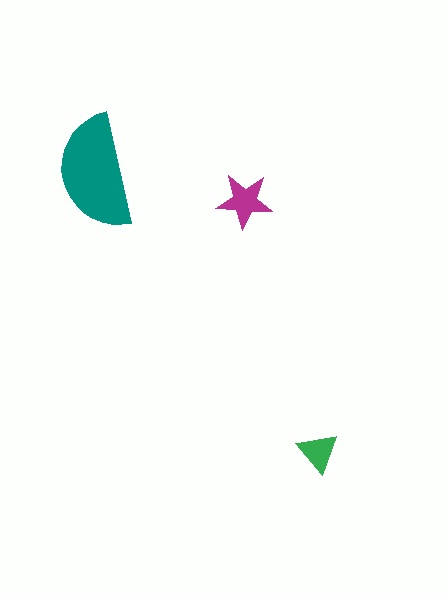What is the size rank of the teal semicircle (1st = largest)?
1st.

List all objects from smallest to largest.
The green triangle, the magenta star, the teal semicircle.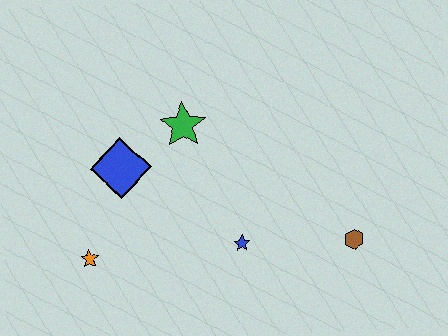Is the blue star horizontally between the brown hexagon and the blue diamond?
Yes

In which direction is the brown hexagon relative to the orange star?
The brown hexagon is to the right of the orange star.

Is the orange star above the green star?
No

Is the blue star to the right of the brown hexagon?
No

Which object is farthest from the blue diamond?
The brown hexagon is farthest from the blue diamond.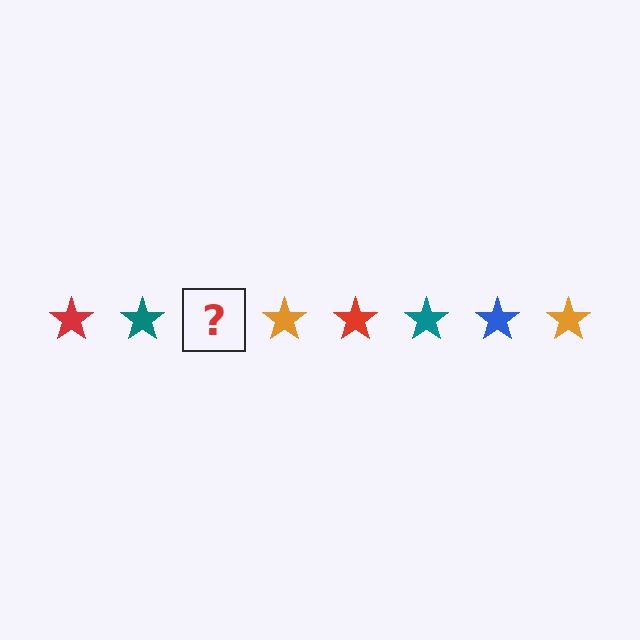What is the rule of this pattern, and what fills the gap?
The rule is that the pattern cycles through red, teal, blue, orange stars. The gap should be filled with a blue star.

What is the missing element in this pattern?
The missing element is a blue star.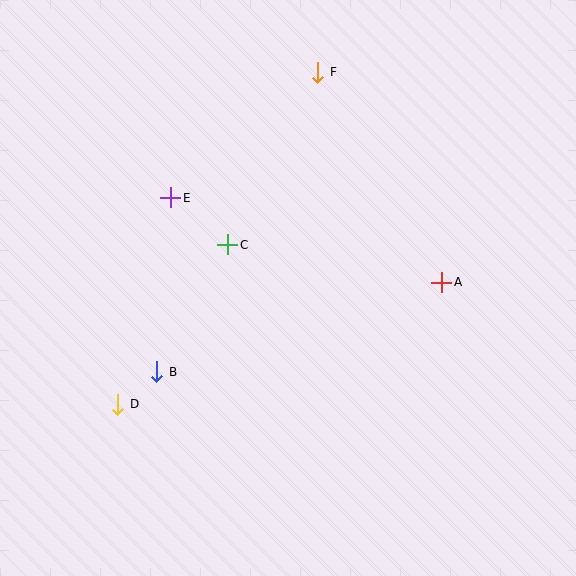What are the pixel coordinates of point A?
Point A is at (442, 282).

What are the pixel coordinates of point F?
Point F is at (318, 72).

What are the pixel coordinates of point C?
Point C is at (228, 245).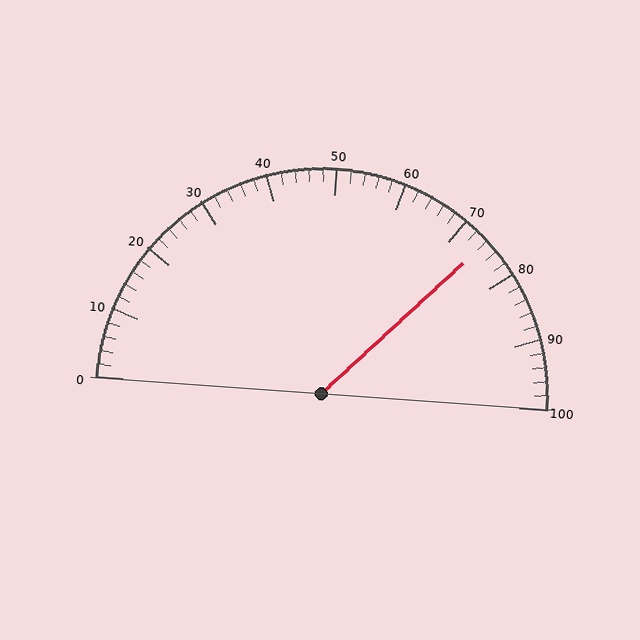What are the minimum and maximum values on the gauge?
The gauge ranges from 0 to 100.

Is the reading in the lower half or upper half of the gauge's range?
The reading is in the upper half of the range (0 to 100).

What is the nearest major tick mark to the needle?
The nearest major tick mark is 70.